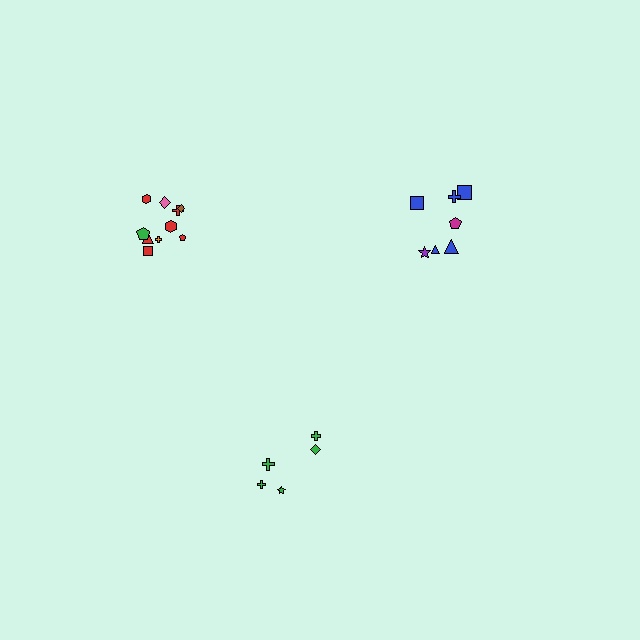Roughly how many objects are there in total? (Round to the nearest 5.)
Roughly 20 objects in total.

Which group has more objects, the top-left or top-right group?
The top-left group.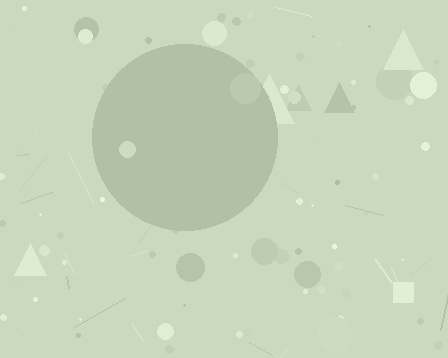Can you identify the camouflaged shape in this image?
The camouflaged shape is a circle.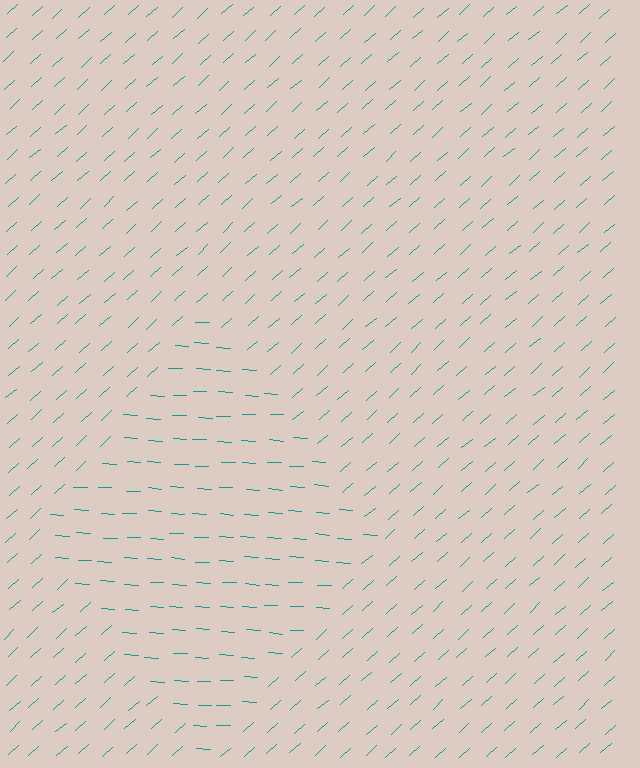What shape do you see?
I see a diamond.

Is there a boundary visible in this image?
Yes, there is a texture boundary formed by a change in line orientation.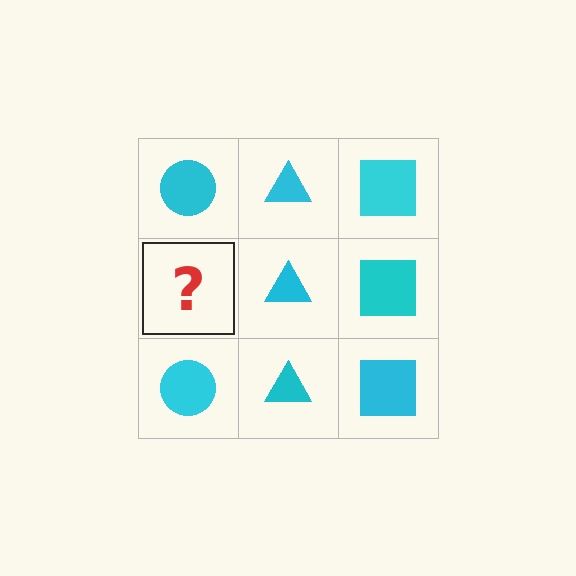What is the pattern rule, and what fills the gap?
The rule is that each column has a consistent shape. The gap should be filled with a cyan circle.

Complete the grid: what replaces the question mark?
The question mark should be replaced with a cyan circle.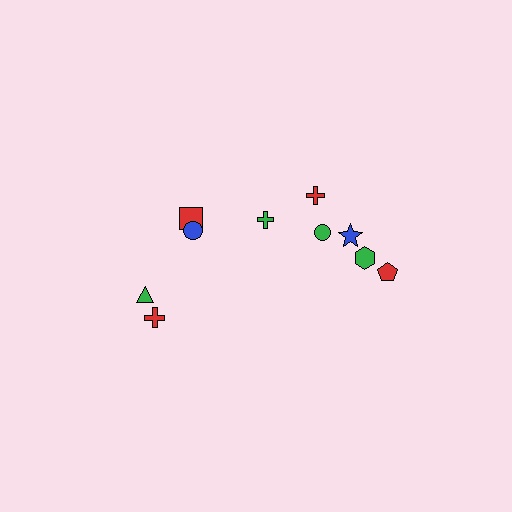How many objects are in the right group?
There are 6 objects.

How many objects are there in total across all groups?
There are 10 objects.